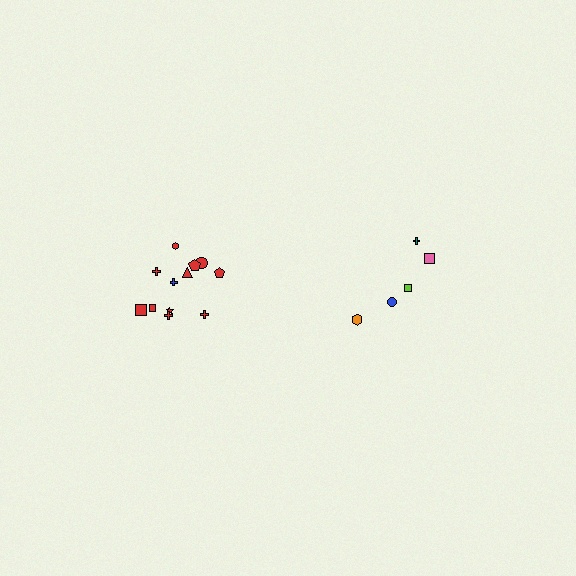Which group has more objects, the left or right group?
The left group.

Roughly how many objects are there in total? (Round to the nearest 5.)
Roughly 15 objects in total.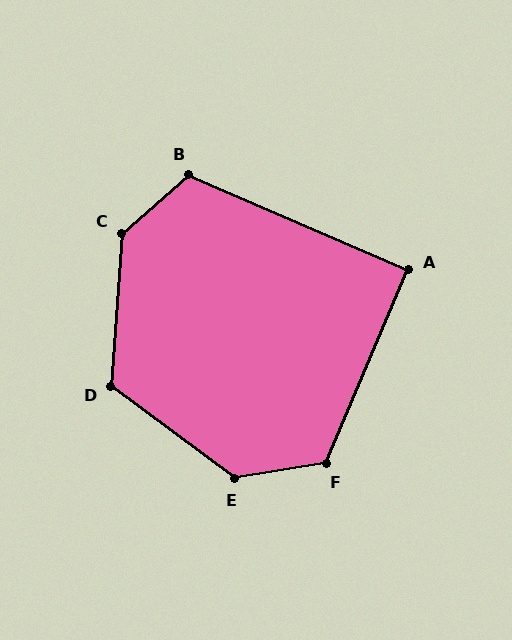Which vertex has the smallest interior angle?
A, at approximately 91 degrees.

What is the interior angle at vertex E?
Approximately 134 degrees (obtuse).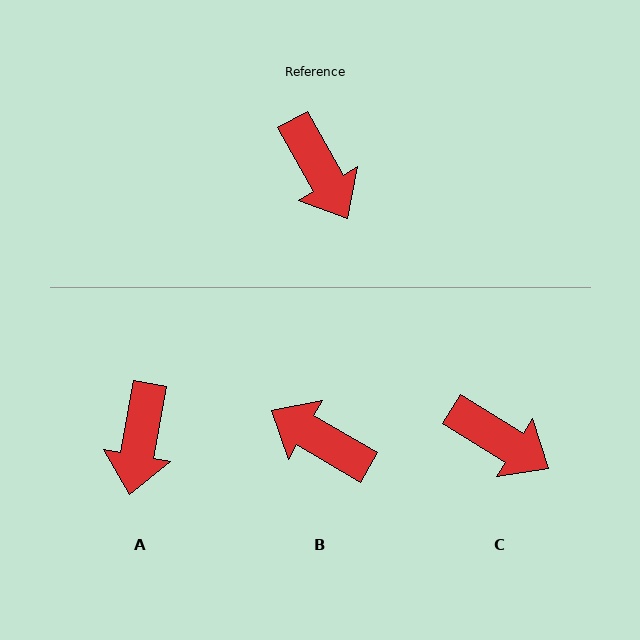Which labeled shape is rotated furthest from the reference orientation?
B, about 150 degrees away.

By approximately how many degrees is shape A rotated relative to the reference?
Approximately 40 degrees clockwise.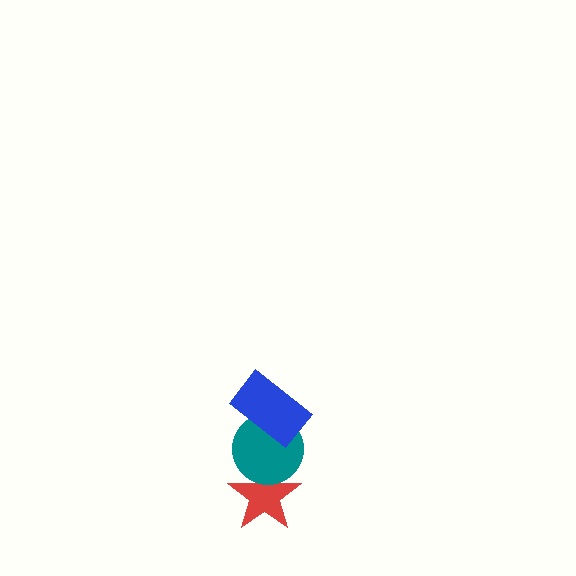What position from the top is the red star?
The red star is 3rd from the top.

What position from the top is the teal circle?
The teal circle is 2nd from the top.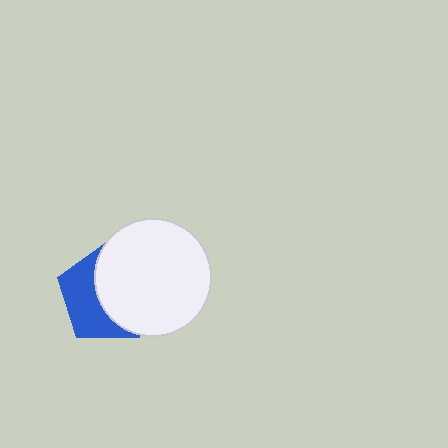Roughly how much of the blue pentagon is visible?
A small part of it is visible (roughly 44%).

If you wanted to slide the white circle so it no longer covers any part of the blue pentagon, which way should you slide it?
Slide it right — that is the most direct way to separate the two shapes.